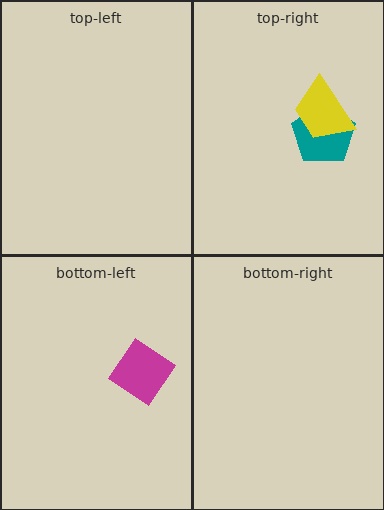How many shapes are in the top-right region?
2.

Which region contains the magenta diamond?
The bottom-left region.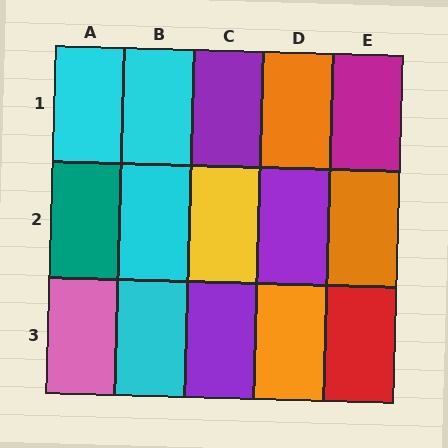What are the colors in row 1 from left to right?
Cyan, cyan, purple, orange, magenta.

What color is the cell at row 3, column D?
Orange.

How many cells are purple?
3 cells are purple.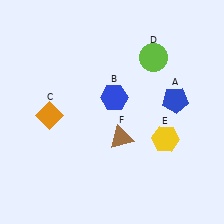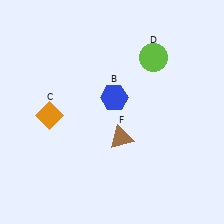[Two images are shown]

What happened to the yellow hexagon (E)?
The yellow hexagon (E) was removed in Image 2. It was in the bottom-right area of Image 1.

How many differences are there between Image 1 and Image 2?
There are 2 differences between the two images.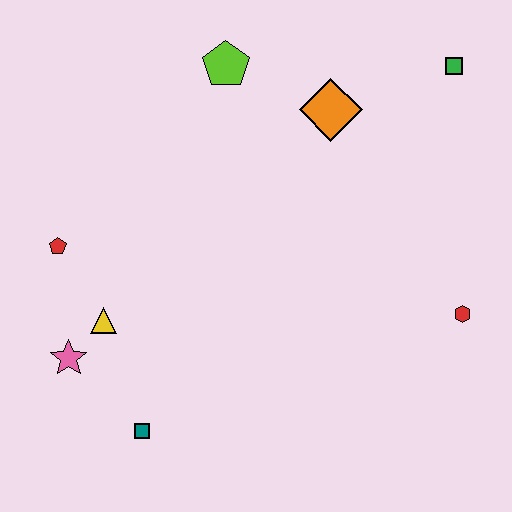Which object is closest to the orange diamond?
The lime pentagon is closest to the orange diamond.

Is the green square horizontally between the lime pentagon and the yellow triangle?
No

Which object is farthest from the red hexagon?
The red pentagon is farthest from the red hexagon.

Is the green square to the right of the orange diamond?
Yes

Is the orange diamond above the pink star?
Yes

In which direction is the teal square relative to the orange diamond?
The teal square is below the orange diamond.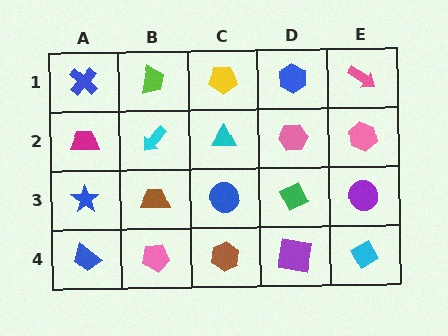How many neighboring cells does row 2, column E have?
3.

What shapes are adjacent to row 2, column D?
A blue hexagon (row 1, column D), a green diamond (row 3, column D), a cyan triangle (row 2, column C), a pink hexagon (row 2, column E).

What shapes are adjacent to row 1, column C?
A cyan triangle (row 2, column C), a lime trapezoid (row 1, column B), a blue hexagon (row 1, column D).